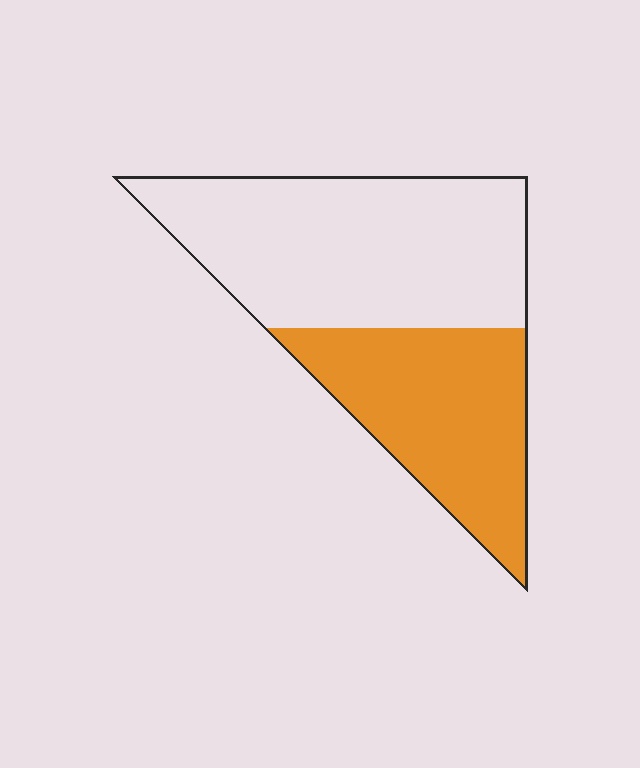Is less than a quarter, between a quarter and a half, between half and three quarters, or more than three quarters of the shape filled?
Between a quarter and a half.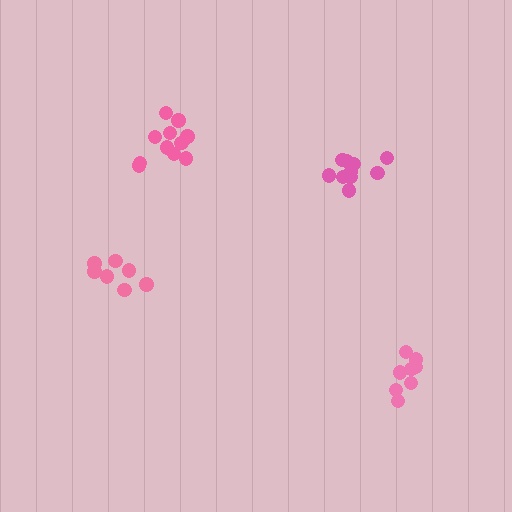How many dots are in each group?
Group 1: 11 dots, Group 2: 9 dots, Group 3: 10 dots, Group 4: 7 dots (37 total).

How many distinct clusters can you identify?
There are 4 distinct clusters.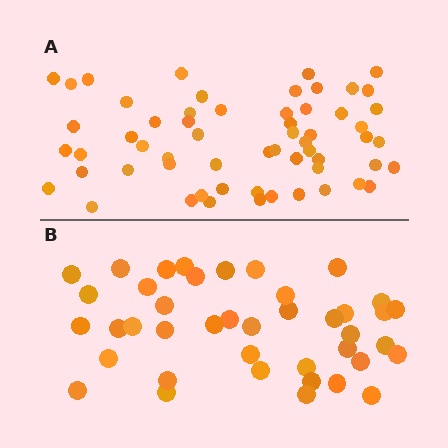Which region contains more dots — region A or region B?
Region A (the top region) has more dots.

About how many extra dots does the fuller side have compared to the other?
Region A has approximately 20 more dots than region B.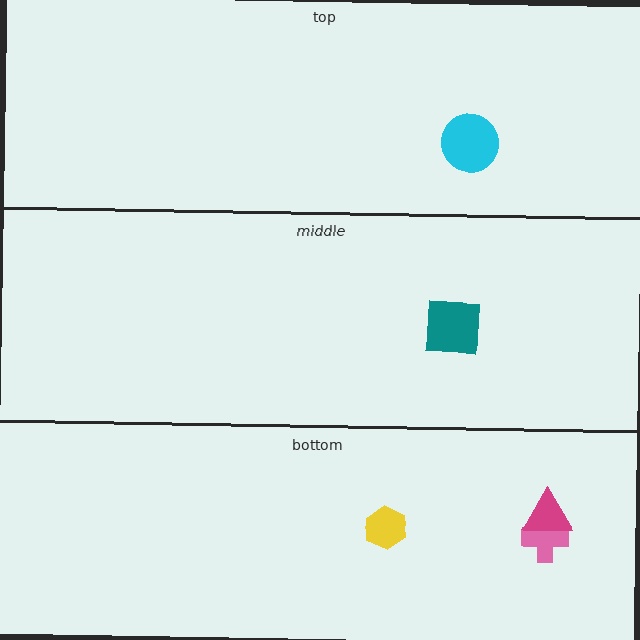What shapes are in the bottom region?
The pink cross, the yellow hexagon, the magenta triangle.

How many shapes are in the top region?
1.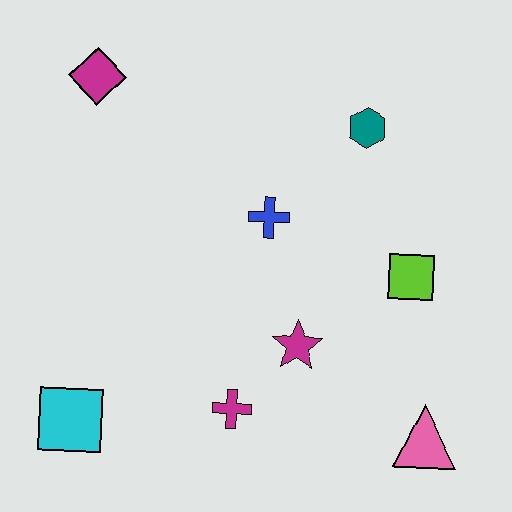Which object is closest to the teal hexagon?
The blue cross is closest to the teal hexagon.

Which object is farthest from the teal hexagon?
The cyan square is farthest from the teal hexagon.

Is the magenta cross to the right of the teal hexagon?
No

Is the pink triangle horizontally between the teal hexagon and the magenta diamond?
No